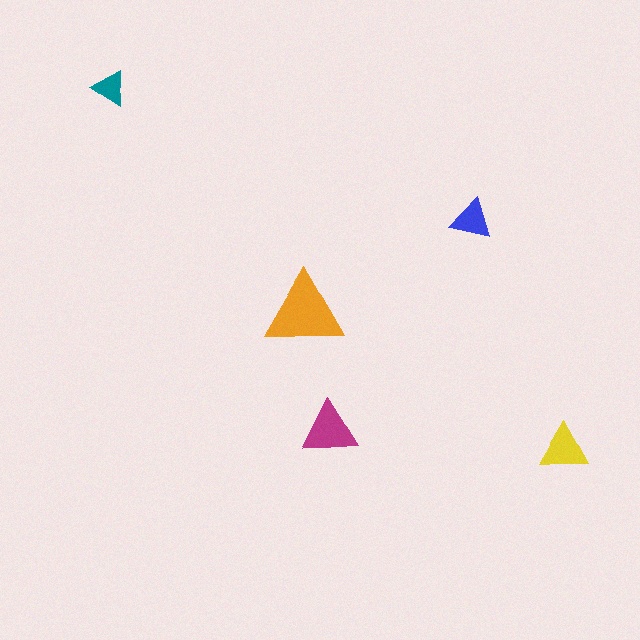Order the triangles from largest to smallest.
the orange one, the magenta one, the yellow one, the blue one, the teal one.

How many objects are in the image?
There are 5 objects in the image.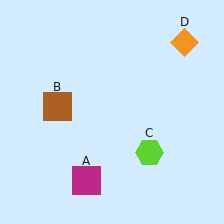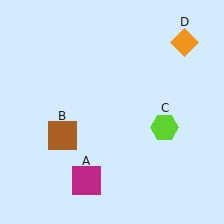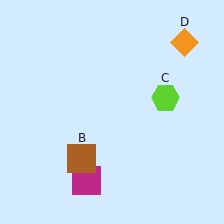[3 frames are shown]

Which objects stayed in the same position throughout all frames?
Magenta square (object A) and orange diamond (object D) remained stationary.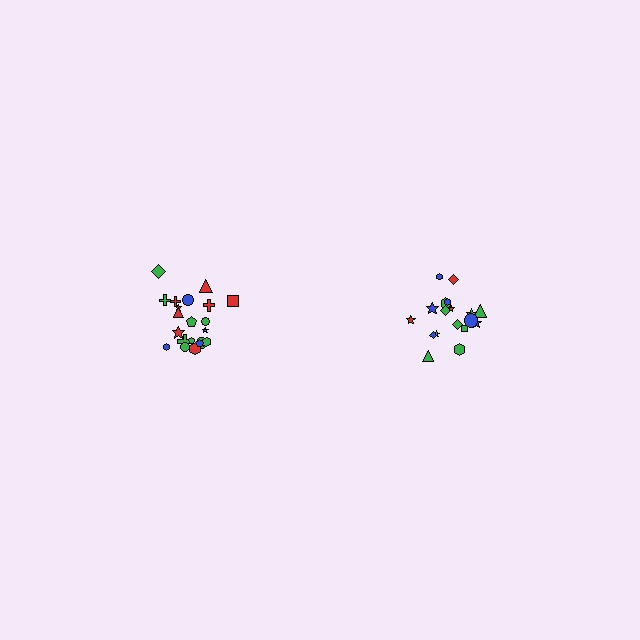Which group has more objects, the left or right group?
The left group.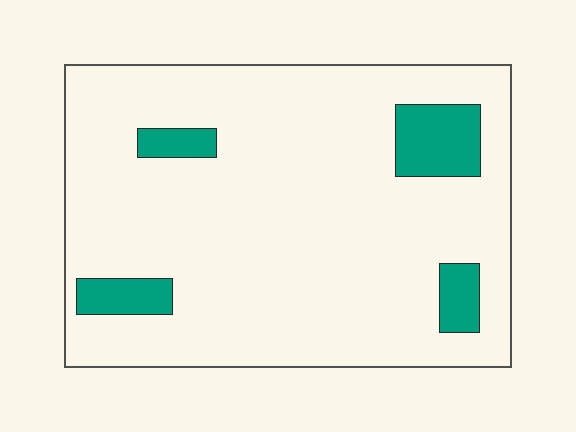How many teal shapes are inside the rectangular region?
4.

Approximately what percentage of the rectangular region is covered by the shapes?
Approximately 10%.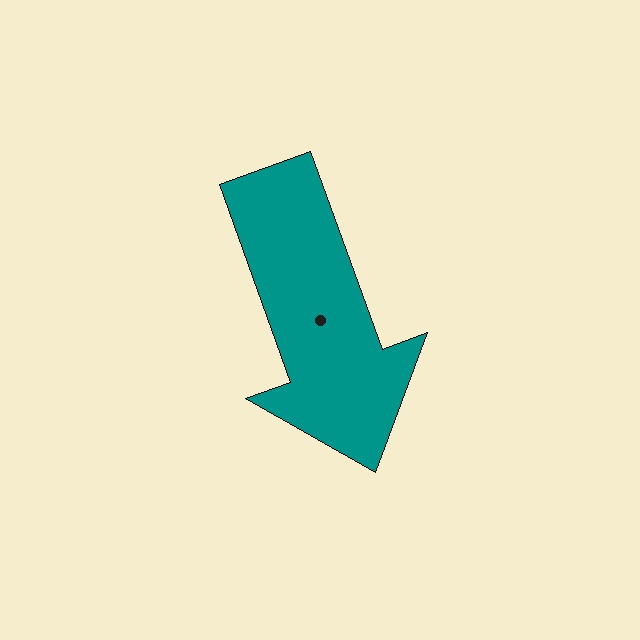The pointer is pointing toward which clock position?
Roughly 5 o'clock.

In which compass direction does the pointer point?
South.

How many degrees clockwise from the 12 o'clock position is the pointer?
Approximately 160 degrees.